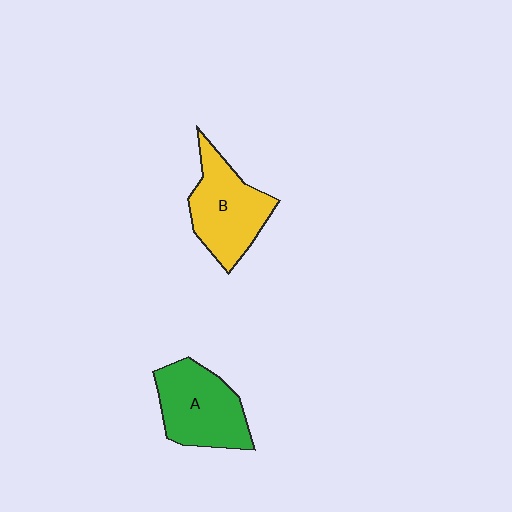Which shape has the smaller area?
Shape A (green).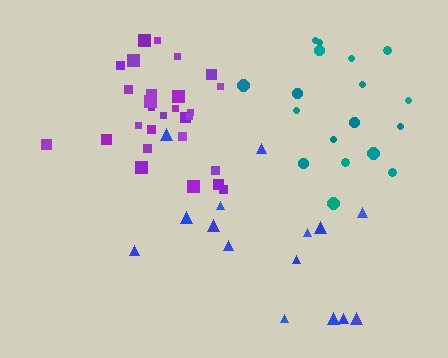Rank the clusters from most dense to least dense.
purple, teal, blue.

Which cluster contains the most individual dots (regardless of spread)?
Purple (28).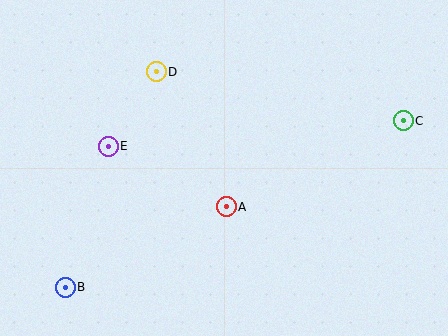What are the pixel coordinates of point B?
Point B is at (65, 287).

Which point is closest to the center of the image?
Point A at (226, 207) is closest to the center.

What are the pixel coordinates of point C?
Point C is at (403, 121).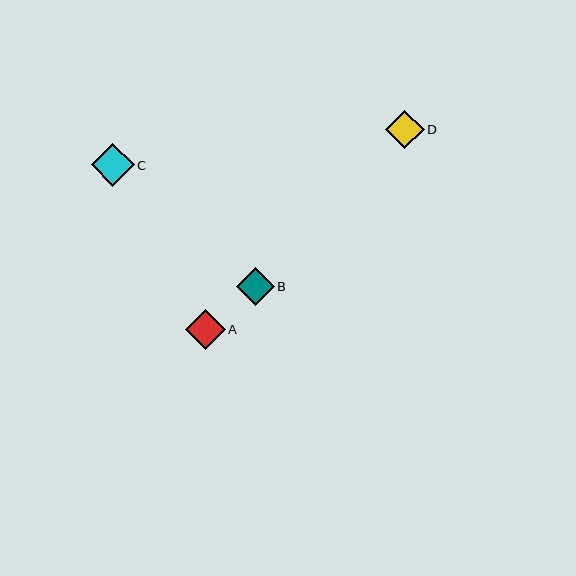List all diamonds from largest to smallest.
From largest to smallest: C, A, D, B.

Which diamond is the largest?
Diamond C is the largest with a size of approximately 42 pixels.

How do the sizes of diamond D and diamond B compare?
Diamond D and diamond B are approximately the same size.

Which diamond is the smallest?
Diamond B is the smallest with a size of approximately 38 pixels.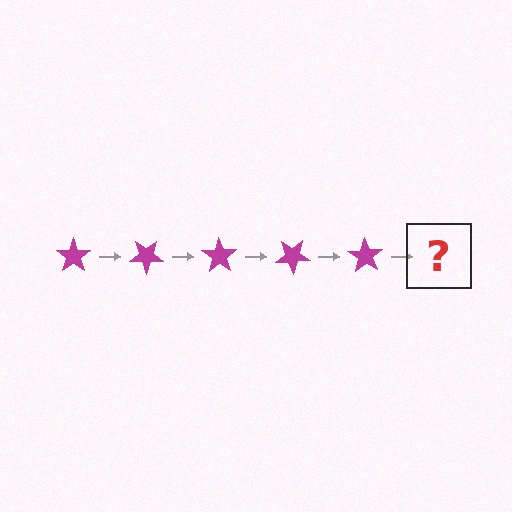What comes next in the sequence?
The next element should be a magenta star rotated 175 degrees.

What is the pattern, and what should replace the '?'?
The pattern is that the star rotates 35 degrees each step. The '?' should be a magenta star rotated 175 degrees.